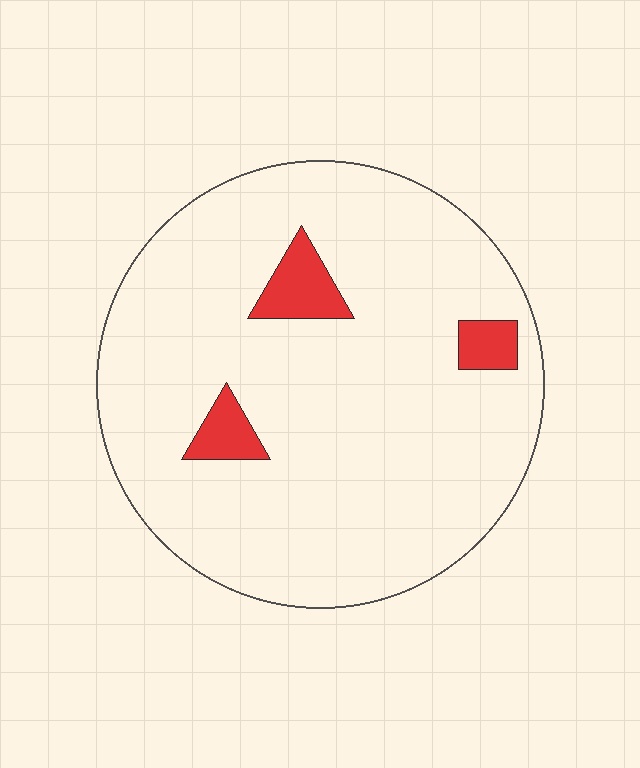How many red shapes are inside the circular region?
3.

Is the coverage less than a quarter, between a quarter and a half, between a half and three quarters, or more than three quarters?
Less than a quarter.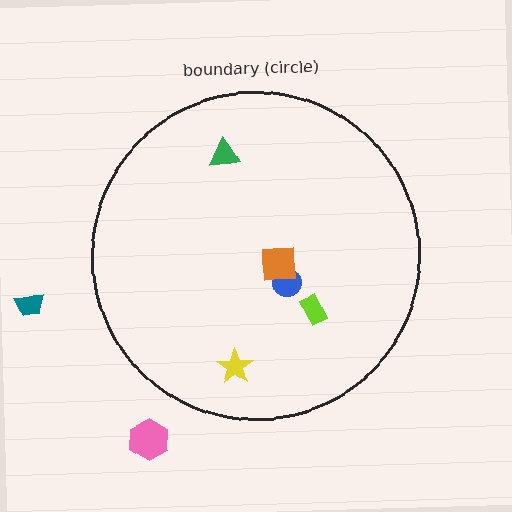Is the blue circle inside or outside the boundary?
Inside.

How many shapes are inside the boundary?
5 inside, 2 outside.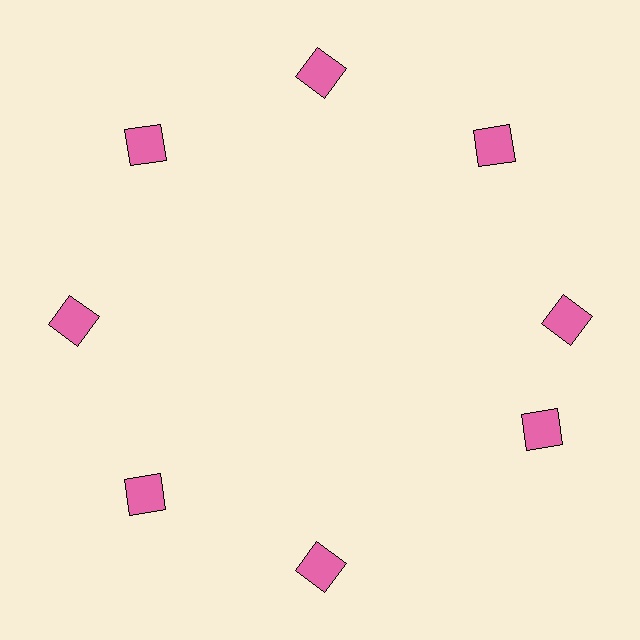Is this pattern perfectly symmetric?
No. The 8 pink squares are arranged in a ring, but one element near the 4 o'clock position is rotated out of alignment along the ring, breaking the 8-fold rotational symmetry.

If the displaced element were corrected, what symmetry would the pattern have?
It would have 8-fold rotational symmetry — the pattern would map onto itself every 45 degrees.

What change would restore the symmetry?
The symmetry would be restored by rotating it back into even spacing with its neighbors so that all 8 squares sit at equal angles and equal distance from the center.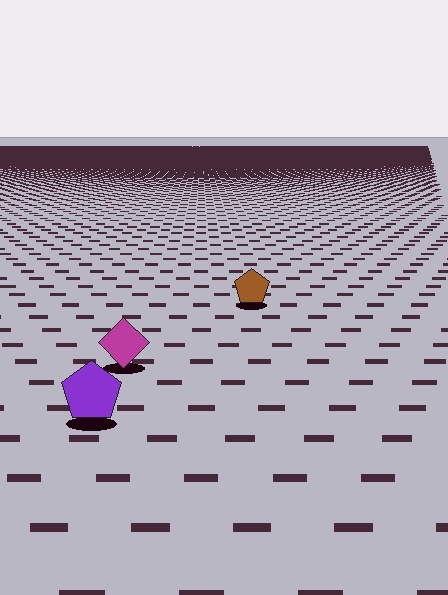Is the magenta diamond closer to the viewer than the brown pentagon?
Yes. The magenta diamond is closer — you can tell from the texture gradient: the ground texture is coarser near it.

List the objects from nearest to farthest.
From nearest to farthest: the purple pentagon, the magenta diamond, the brown pentagon.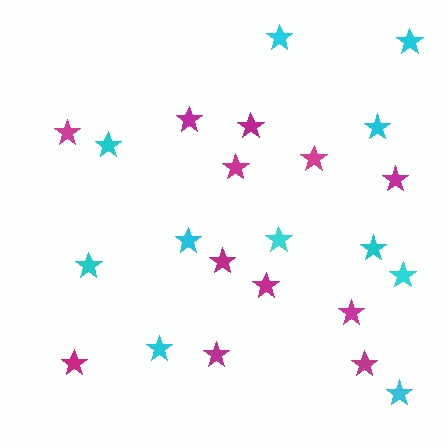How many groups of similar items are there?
There are 2 groups: one group of magenta stars (12) and one group of cyan stars (11).